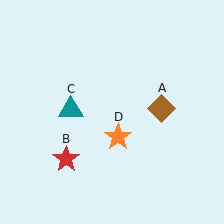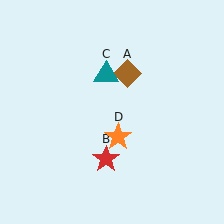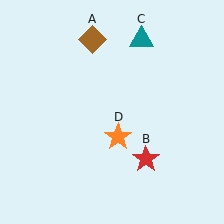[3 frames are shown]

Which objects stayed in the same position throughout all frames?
Orange star (object D) remained stationary.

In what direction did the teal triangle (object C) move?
The teal triangle (object C) moved up and to the right.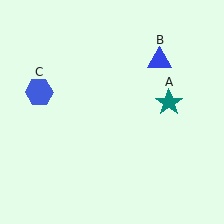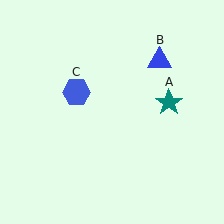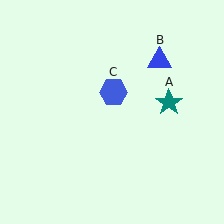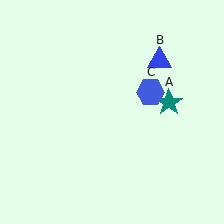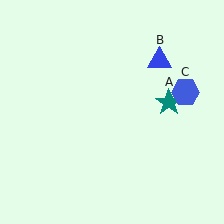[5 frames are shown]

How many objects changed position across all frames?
1 object changed position: blue hexagon (object C).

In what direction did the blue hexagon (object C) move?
The blue hexagon (object C) moved right.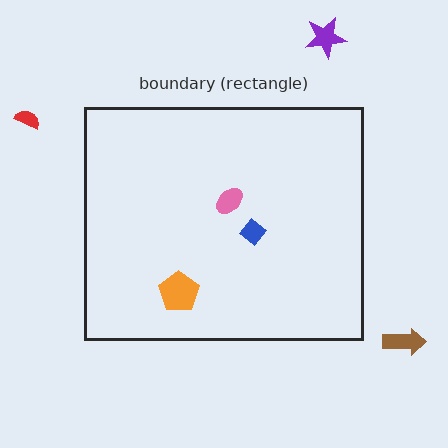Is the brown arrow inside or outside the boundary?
Outside.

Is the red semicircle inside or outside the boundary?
Outside.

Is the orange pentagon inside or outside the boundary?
Inside.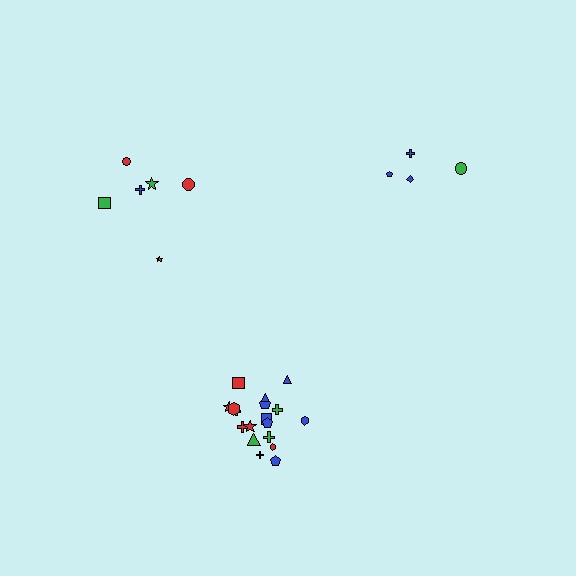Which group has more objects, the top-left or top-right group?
The top-left group.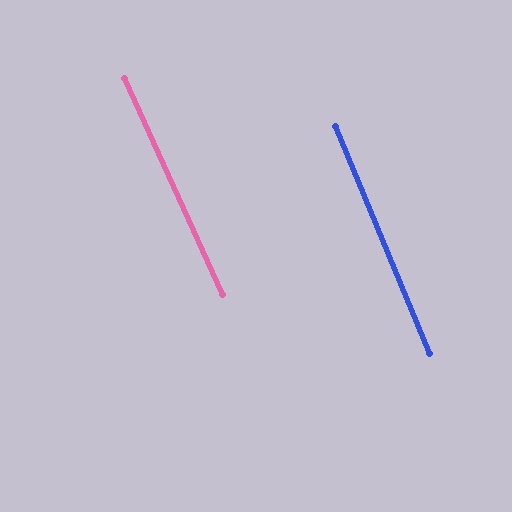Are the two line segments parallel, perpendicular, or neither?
Parallel — their directions differ by only 1.9°.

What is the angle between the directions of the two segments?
Approximately 2 degrees.